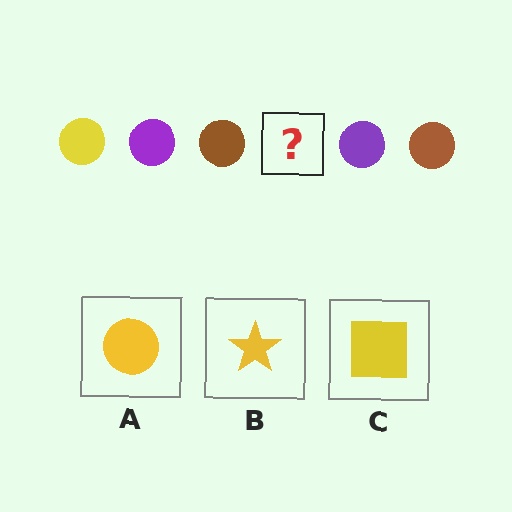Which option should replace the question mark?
Option A.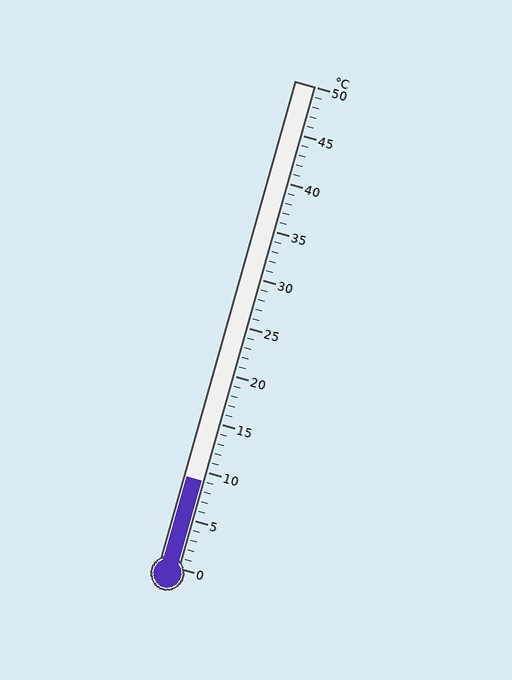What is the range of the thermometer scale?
The thermometer scale ranges from 0°C to 50°C.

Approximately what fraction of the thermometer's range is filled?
The thermometer is filled to approximately 20% of its range.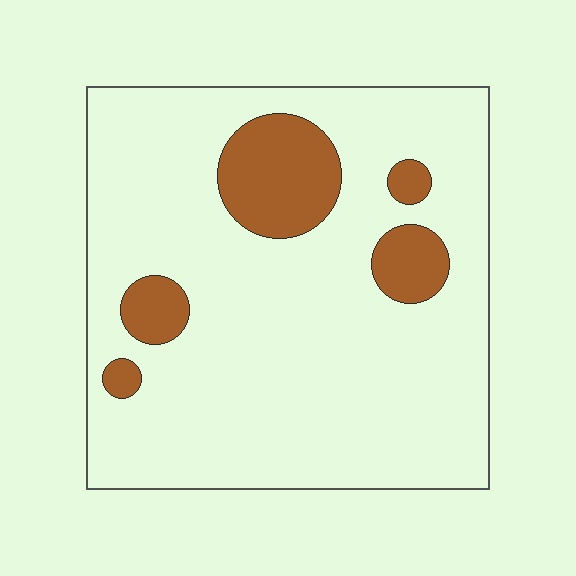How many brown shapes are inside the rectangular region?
5.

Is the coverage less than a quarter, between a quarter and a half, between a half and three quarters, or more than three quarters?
Less than a quarter.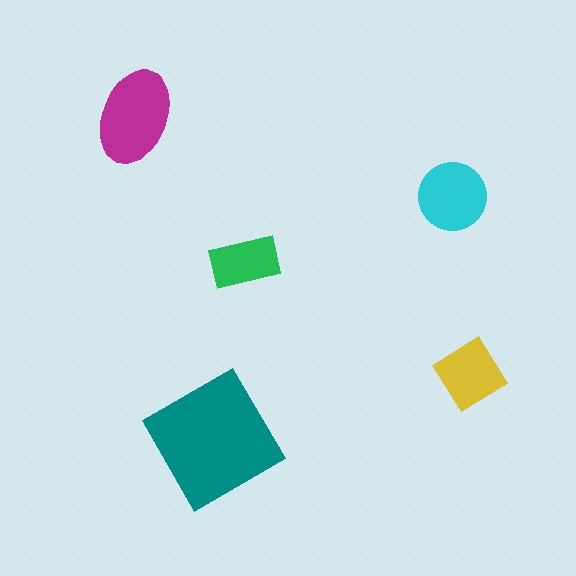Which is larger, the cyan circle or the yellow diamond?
The cyan circle.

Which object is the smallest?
The green rectangle.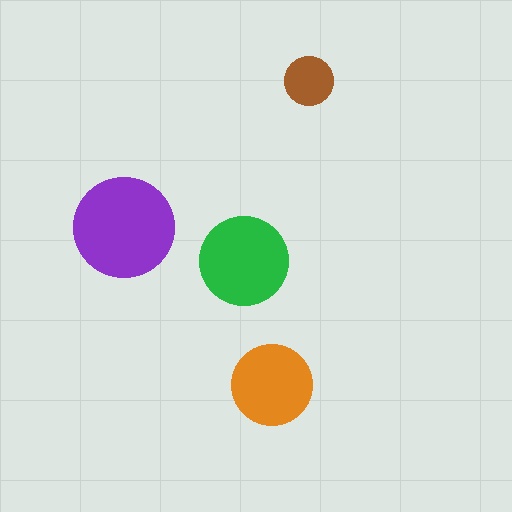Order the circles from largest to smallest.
the purple one, the green one, the orange one, the brown one.